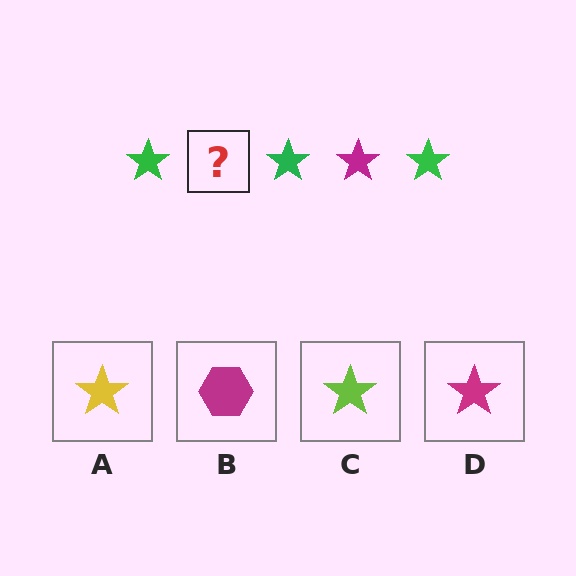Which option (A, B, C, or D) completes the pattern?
D.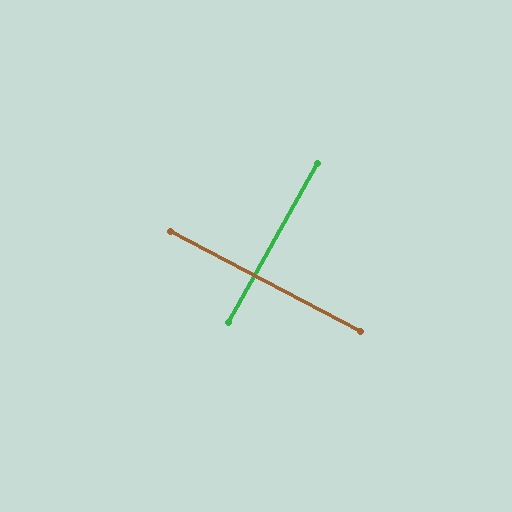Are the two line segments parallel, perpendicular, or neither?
Perpendicular — they meet at approximately 89°.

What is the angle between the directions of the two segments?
Approximately 89 degrees.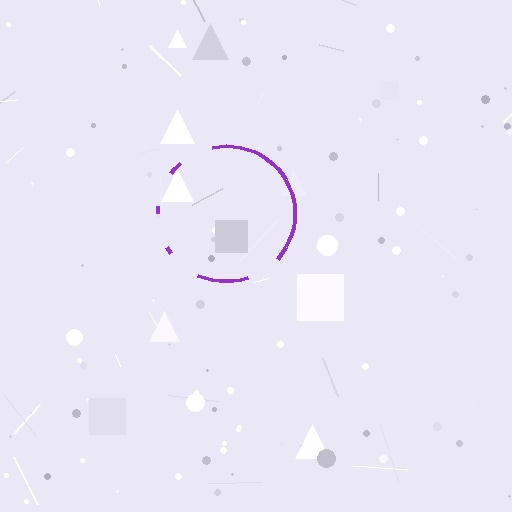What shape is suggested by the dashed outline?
The dashed outline suggests a circle.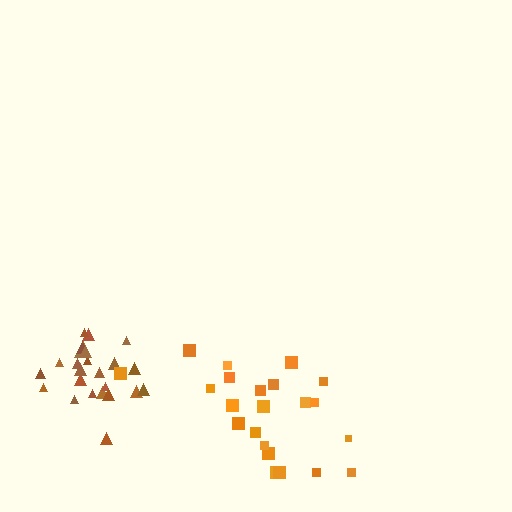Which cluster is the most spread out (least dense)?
Orange.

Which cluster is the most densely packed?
Brown.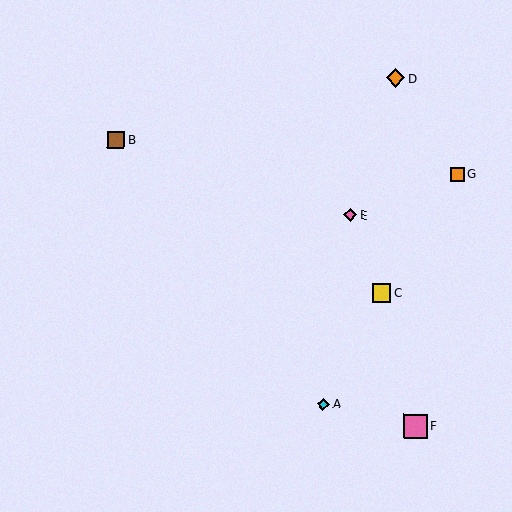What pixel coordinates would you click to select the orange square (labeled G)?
Click at (457, 174) to select the orange square G.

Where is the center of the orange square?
The center of the orange square is at (457, 174).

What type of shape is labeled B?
Shape B is a brown square.